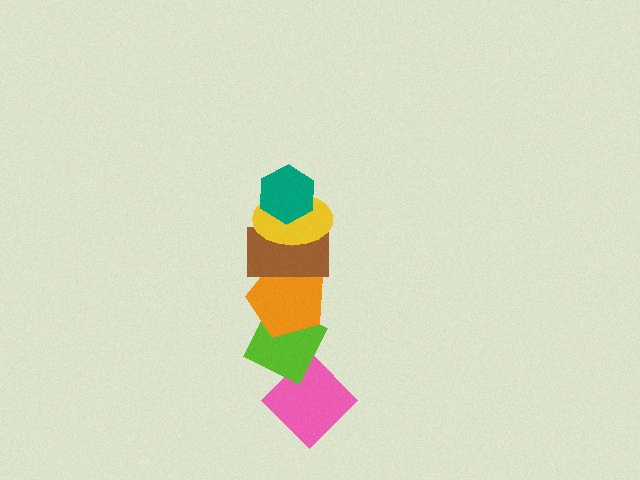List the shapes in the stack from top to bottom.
From top to bottom: the teal hexagon, the yellow ellipse, the brown rectangle, the orange pentagon, the lime diamond, the pink diamond.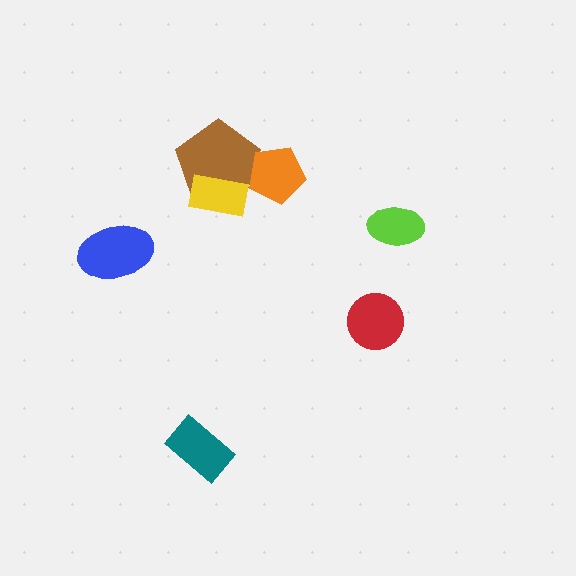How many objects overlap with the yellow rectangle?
1 object overlaps with the yellow rectangle.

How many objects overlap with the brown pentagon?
2 objects overlap with the brown pentagon.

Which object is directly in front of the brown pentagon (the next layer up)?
The yellow rectangle is directly in front of the brown pentagon.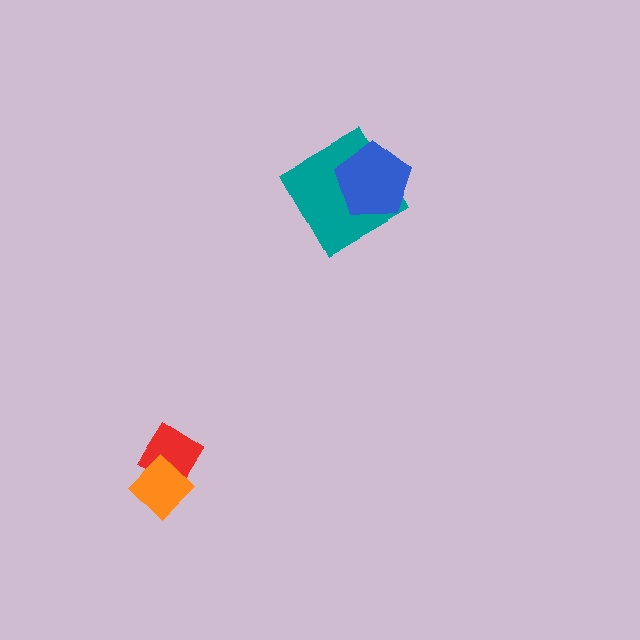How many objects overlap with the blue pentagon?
1 object overlaps with the blue pentagon.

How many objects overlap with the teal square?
1 object overlaps with the teal square.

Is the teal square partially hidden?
Yes, it is partially covered by another shape.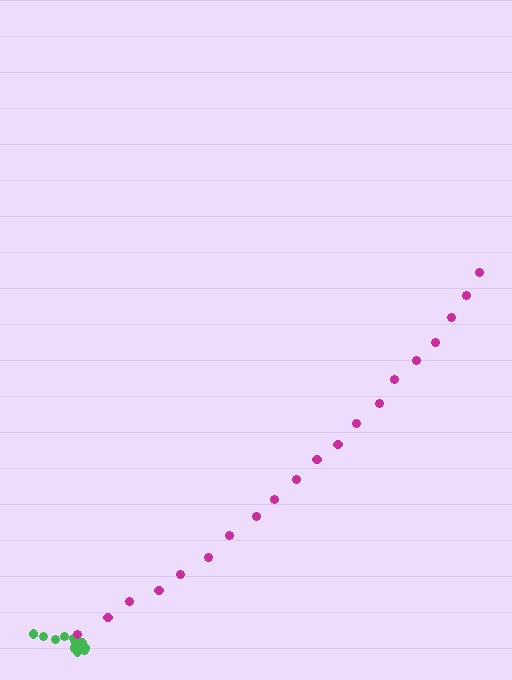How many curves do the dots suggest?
There are 2 distinct paths.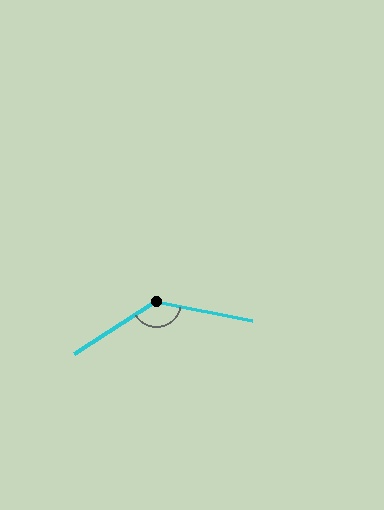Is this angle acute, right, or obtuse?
It is obtuse.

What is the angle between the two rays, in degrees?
Approximately 136 degrees.